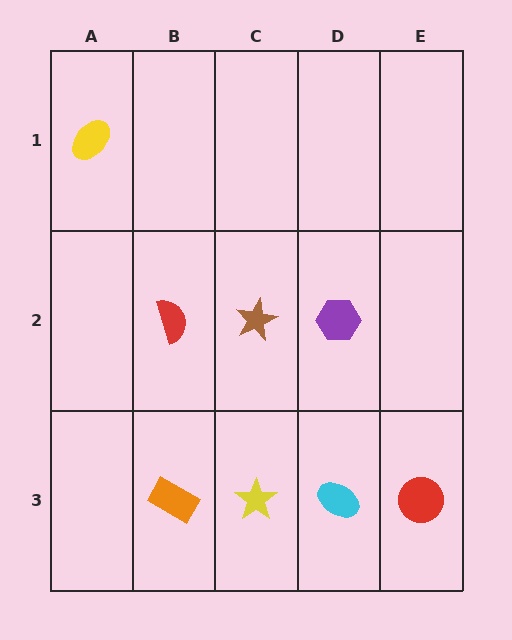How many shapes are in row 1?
1 shape.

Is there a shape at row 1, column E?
No, that cell is empty.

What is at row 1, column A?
A yellow ellipse.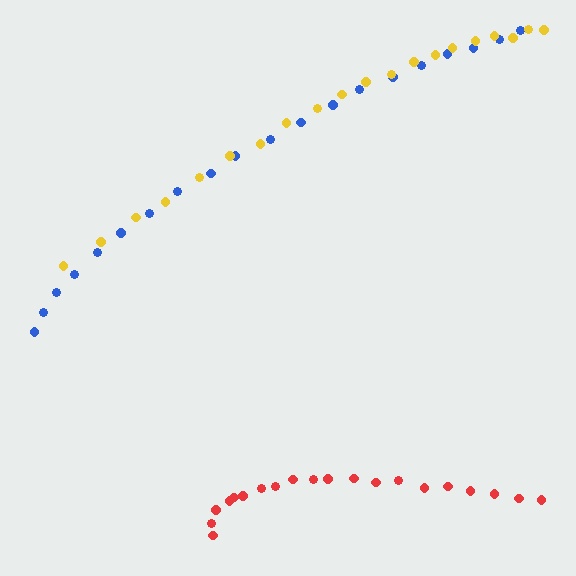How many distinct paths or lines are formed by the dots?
There are 3 distinct paths.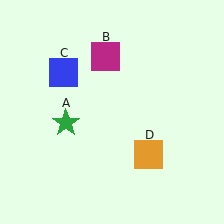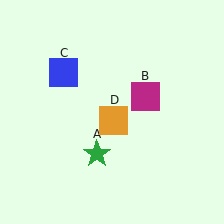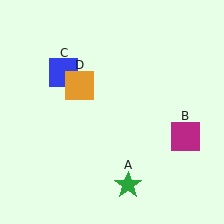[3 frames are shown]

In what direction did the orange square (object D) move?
The orange square (object D) moved up and to the left.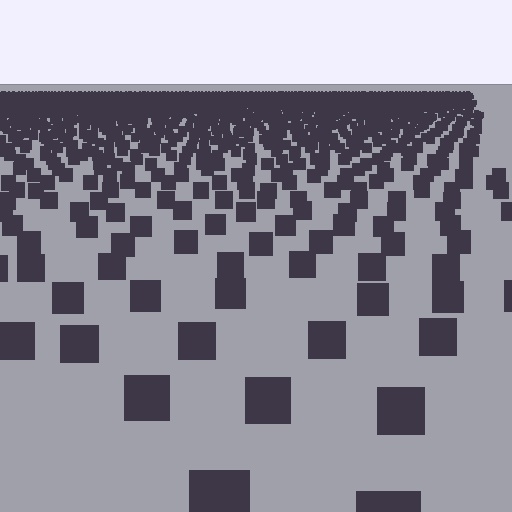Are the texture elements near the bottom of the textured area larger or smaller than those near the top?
Larger. Near the bottom, elements are closer to the viewer and appear at a bigger on-screen size.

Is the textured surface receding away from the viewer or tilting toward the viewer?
The surface is receding away from the viewer. Texture elements get smaller and denser toward the top.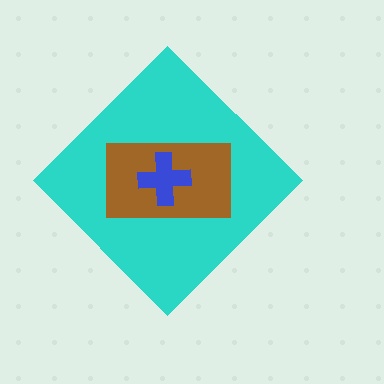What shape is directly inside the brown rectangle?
The blue cross.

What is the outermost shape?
The cyan diamond.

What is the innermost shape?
The blue cross.